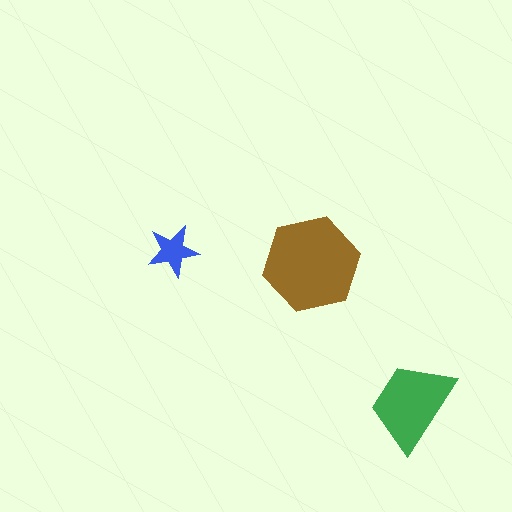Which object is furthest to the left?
The blue star is leftmost.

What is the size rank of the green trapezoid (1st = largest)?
2nd.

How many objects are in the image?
There are 3 objects in the image.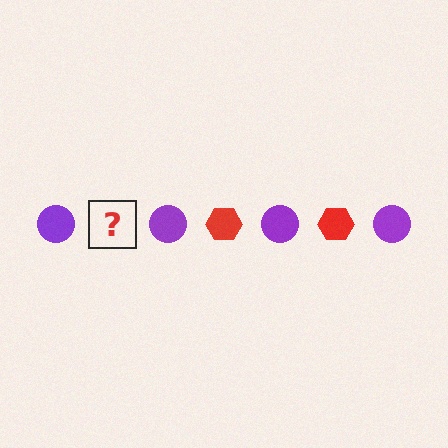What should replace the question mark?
The question mark should be replaced with a red hexagon.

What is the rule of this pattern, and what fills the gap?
The rule is that the pattern alternates between purple circle and red hexagon. The gap should be filled with a red hexagon.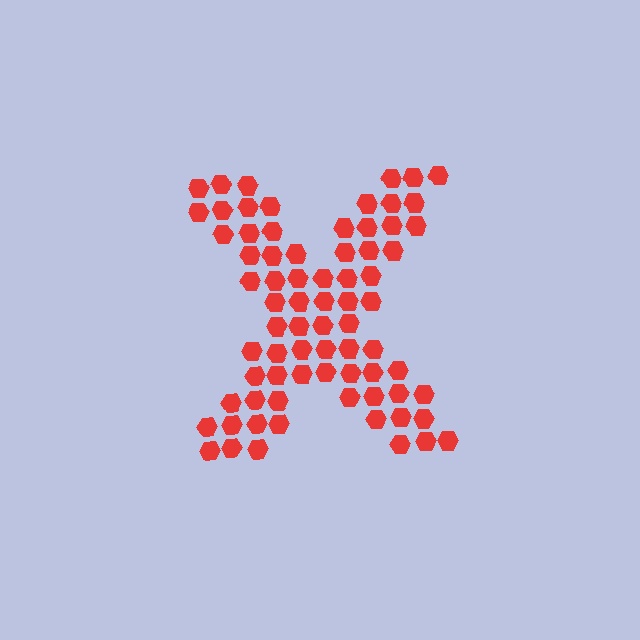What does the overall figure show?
The overall figure shows the letter X.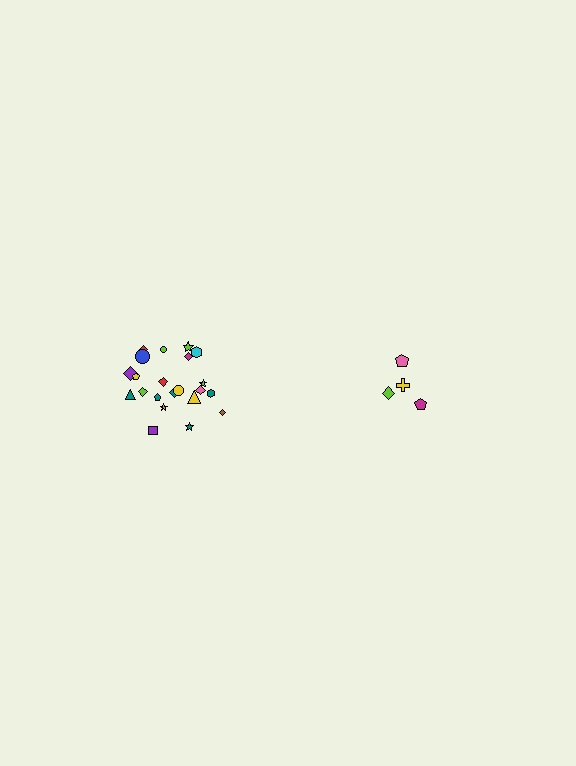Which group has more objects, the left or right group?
The left group.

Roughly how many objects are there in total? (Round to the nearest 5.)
Roughly 25 objects in total.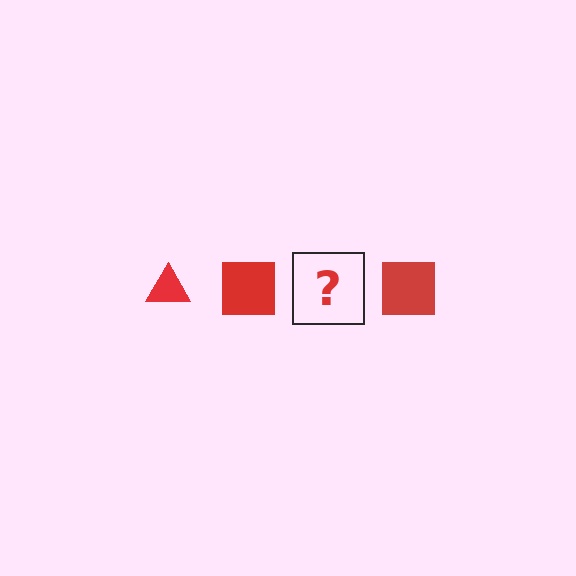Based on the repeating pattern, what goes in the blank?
The blank should be a red triangle.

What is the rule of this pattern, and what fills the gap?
The rule is that the pattern cycles through triangle, square shapes in red. The gap should be filled with a red triangle.